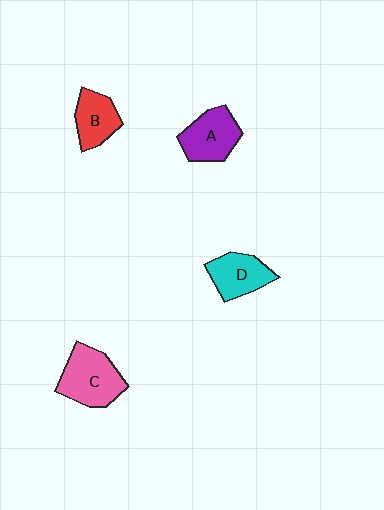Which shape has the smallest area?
Shape B (red).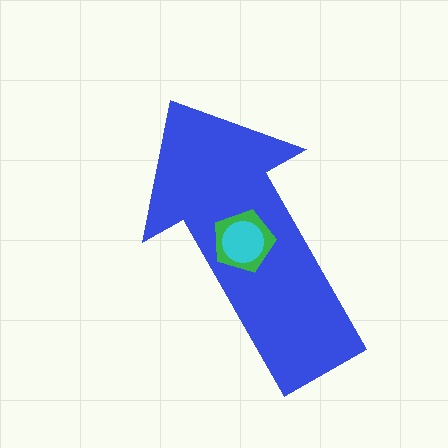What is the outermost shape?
The blue arrow.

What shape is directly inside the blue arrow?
The green pentagon.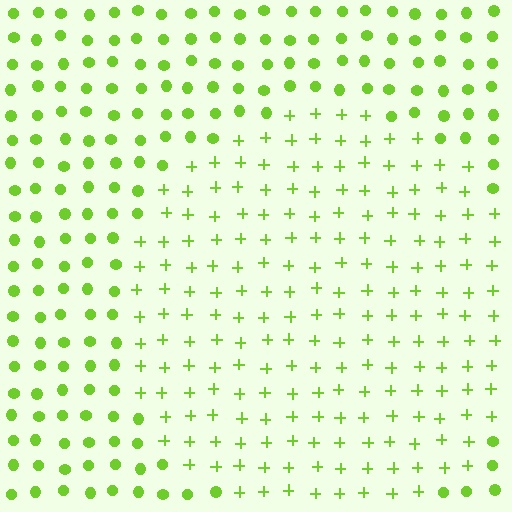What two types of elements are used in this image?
The image uses plus signs inside the circle region and circles outside it.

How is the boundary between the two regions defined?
The boundary is defined by a change in element shape: plus signs inside vs. circles outside. All elements share the same color and spacing.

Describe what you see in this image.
The image is filled with small lime elements arranged in a uniform grid. A circle-shaped region contains plus signs, while the surrounding area contains circles. The boundary is defined purely by the change in element shape.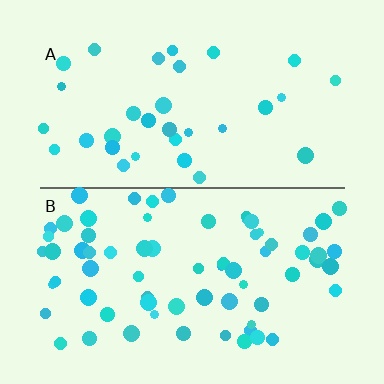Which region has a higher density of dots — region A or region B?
B (the bottom).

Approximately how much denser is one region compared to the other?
Approximately 2.1× — region B over region A.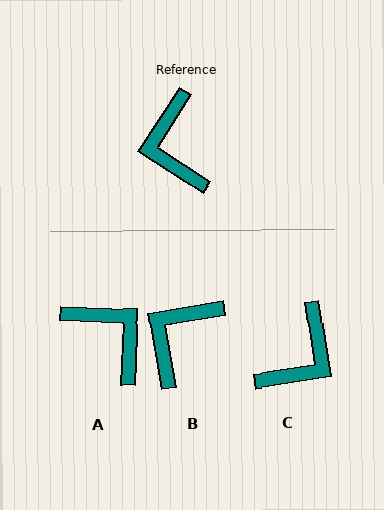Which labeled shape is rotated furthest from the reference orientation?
A, about 150 degrees away.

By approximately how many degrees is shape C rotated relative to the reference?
Approximately 131 degrees counter-clockwise.